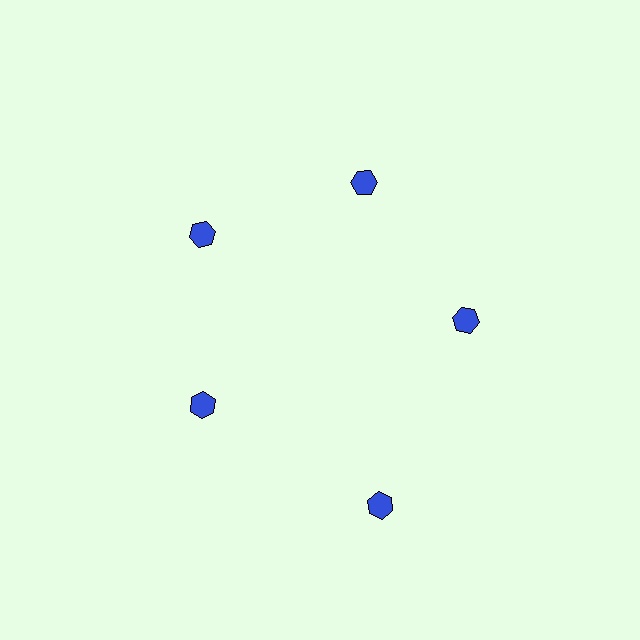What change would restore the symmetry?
The symmetry would be restored by moving it inward, back onto the ring so that all 5 hexagons sit at equal angles and equal distance from the center.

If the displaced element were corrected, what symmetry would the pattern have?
It would have 5-fold rotational symmetry — the pattern would map onto itself every 72 degrees.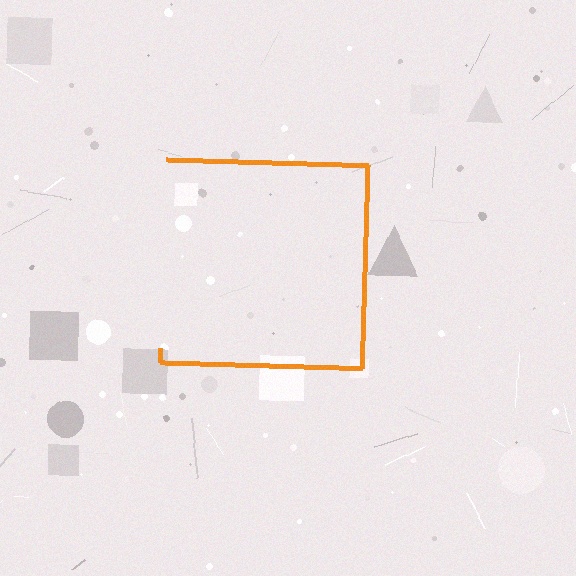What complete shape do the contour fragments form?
The contour fragments form a square.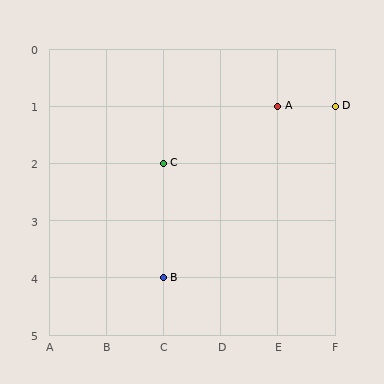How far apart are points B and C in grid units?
Points B and C are 2 rows apart.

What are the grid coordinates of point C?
Point C is at grid coordinates (C, 2).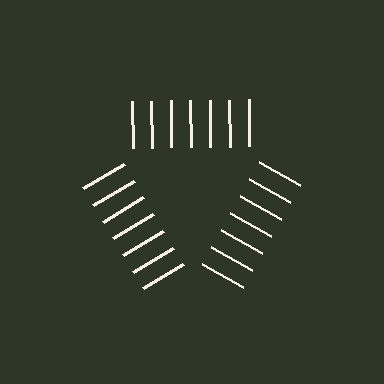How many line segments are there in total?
21 — 7 along each of the 3 edges.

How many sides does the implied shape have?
3 sides — the line-ends trace a triangle.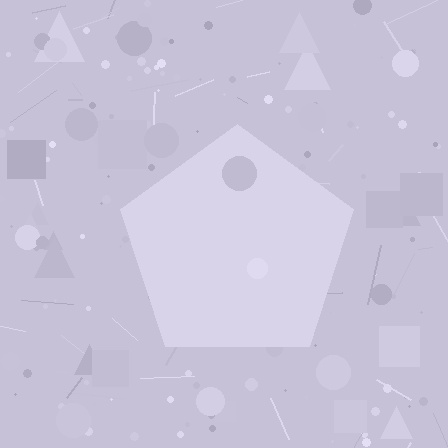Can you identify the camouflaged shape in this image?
The camouflaged shape is a pentagon.